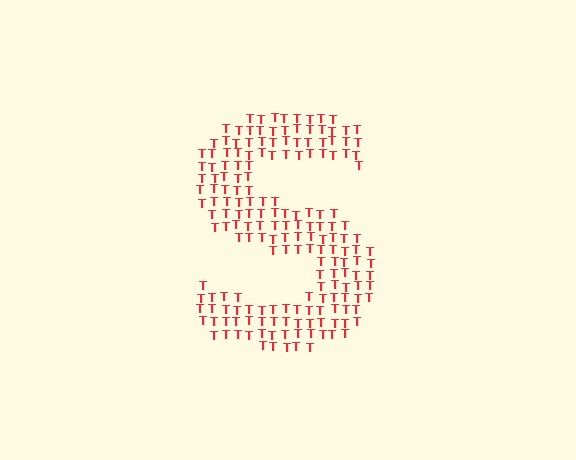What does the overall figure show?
The overall figure shows the letter S.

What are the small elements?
The small elements are letter T's.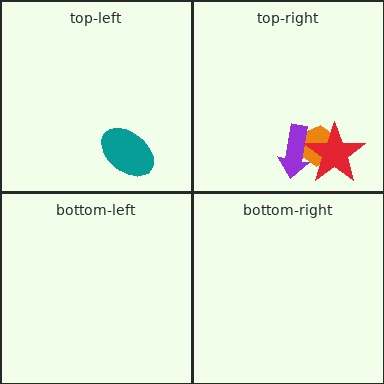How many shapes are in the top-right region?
3.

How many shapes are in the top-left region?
1.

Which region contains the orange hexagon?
The top-right region.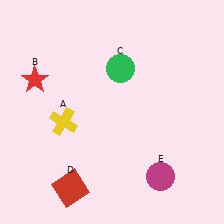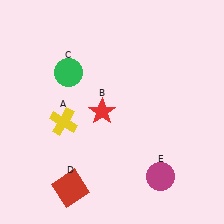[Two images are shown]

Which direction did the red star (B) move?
The red star (B) moved right.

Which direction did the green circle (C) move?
The green circle (C) moved left.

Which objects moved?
The objects that moved are: the red star (B), the green circle (C).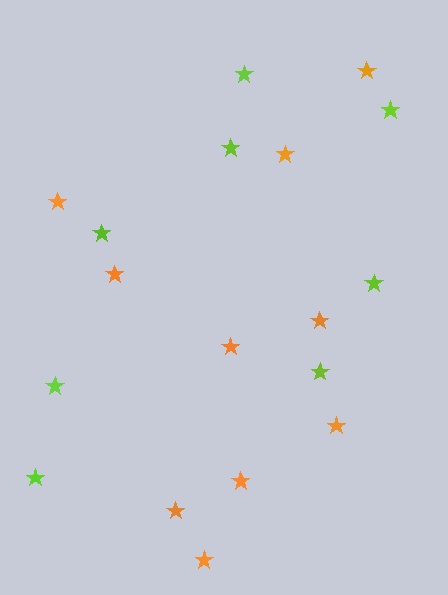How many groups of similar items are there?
There are 2 groups: one group of orange stars (10) and one group of lime stars (8).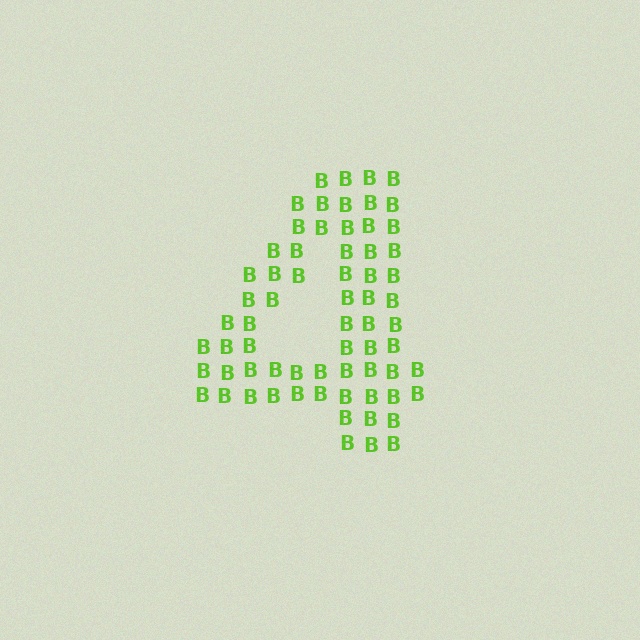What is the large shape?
The large shape is the digit 4.